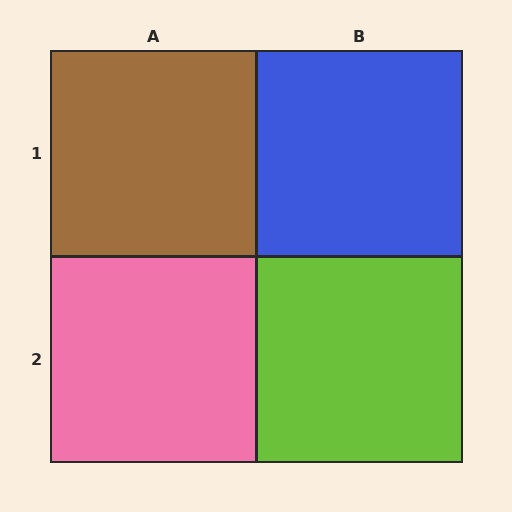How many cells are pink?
1 cell is pink.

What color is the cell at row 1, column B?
Blue.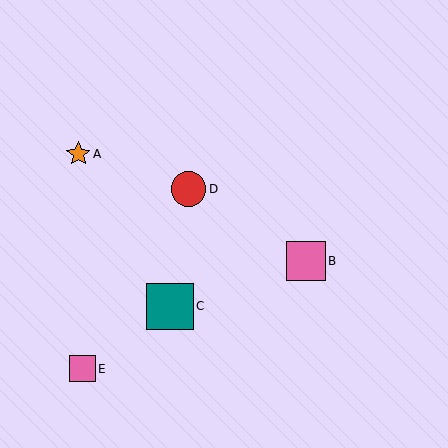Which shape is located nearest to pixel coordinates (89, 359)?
The pink square (labeled E) at (82, 369) is nearest to that location.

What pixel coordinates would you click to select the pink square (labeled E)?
Click at (82, 369) to select the pink square E.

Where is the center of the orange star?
The center of the orange star is at (78, 154).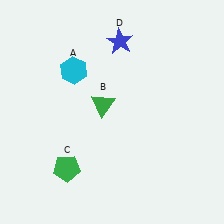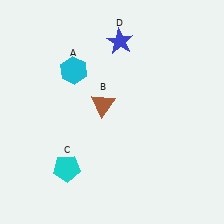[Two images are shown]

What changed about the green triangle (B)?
In Image 1, B is green. In Image 2, it changed to brown.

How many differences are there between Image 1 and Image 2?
There are 2 differences between the two images.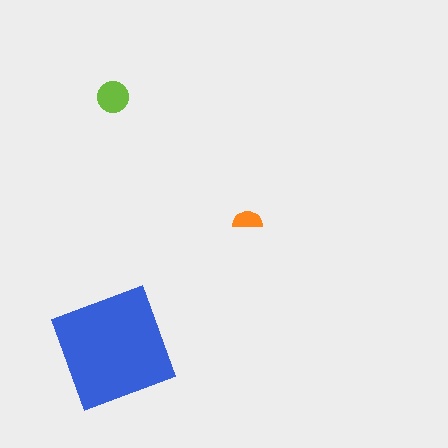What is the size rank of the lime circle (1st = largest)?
2nd.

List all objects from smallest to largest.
The orange semicircle, the lime circle, the blue square.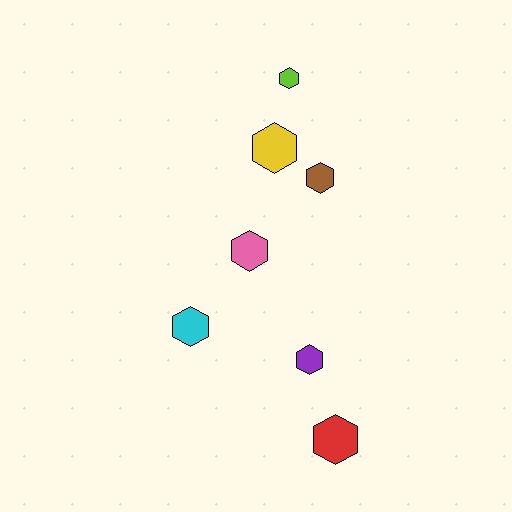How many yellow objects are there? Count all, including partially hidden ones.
There is 1 yellow object.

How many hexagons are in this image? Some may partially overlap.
There are 7 hexagons.